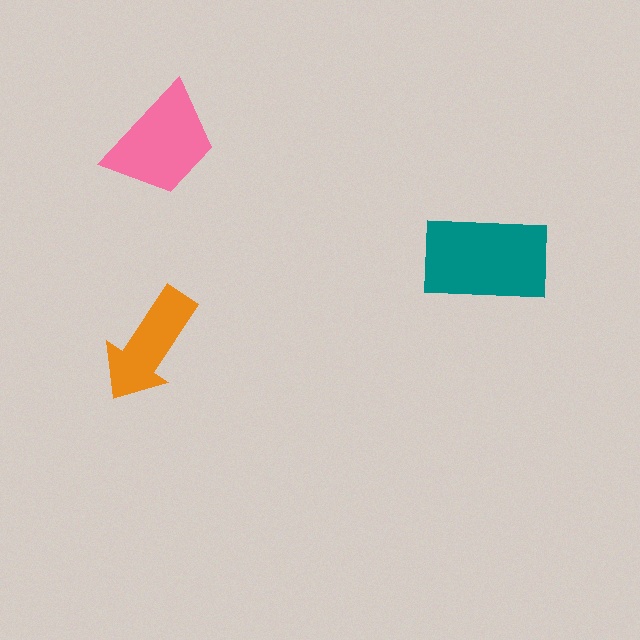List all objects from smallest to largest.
The orange arrow, the pink trapezoid, the teal rectangle.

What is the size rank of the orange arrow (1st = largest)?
3rd.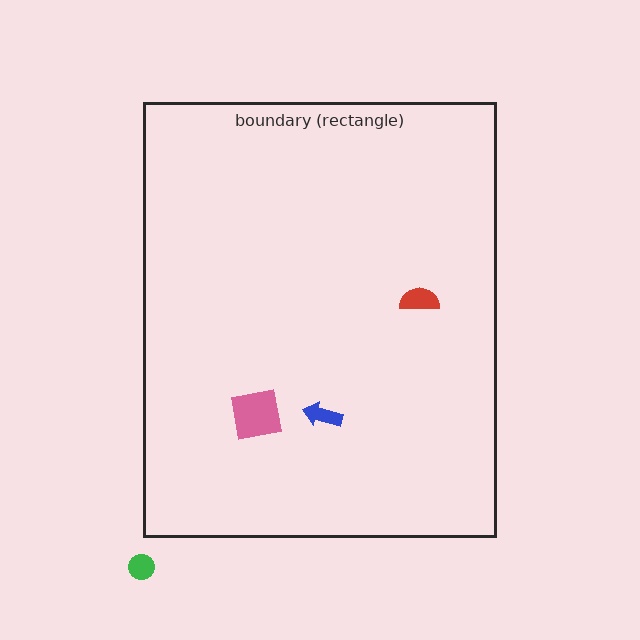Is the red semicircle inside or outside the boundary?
Inside.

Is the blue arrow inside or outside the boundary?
Inside.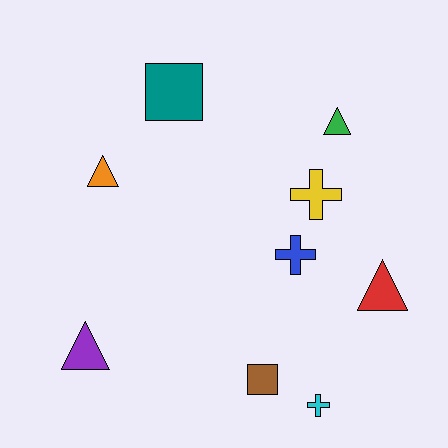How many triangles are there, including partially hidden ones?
There are 4 triangles.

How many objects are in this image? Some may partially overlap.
There are 9 objects.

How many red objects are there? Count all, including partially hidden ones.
There is 1 red object.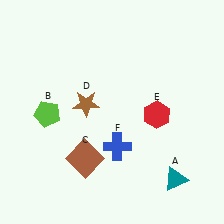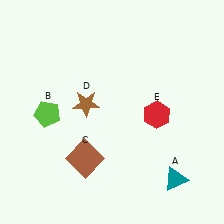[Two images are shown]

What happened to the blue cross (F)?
The blue cross (F) was removed in Image 2. It was in the bottom-right area of Image 1.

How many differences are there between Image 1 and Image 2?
There is 1 difference between the two images.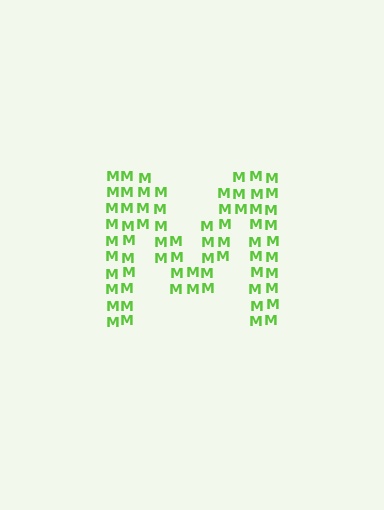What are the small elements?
The small elements are letter M's.